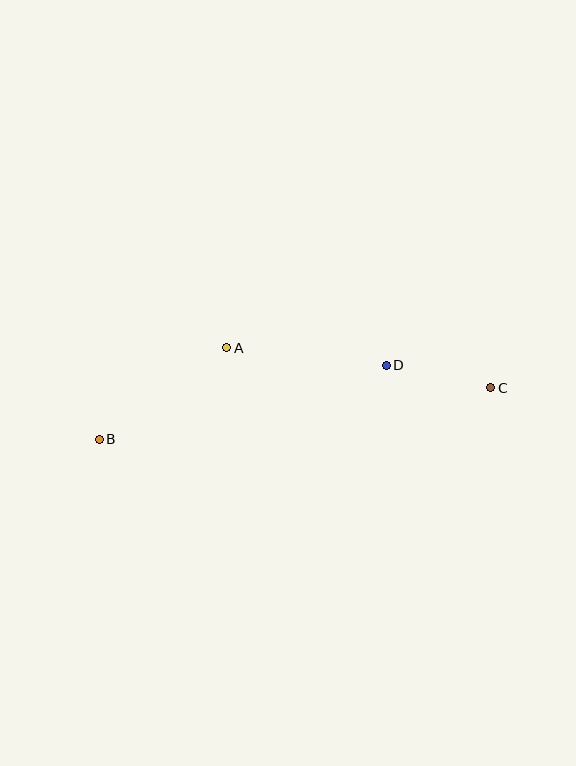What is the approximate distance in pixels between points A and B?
The distance between A and B is approximately 157 pixels.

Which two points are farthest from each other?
Points B and C are farthest from each other.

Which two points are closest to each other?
Points C and D are closest to each other.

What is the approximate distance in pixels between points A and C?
The distance between A and C is approximately 266 pixels.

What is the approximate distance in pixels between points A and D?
The distance between A and D is approximately 160 pixels.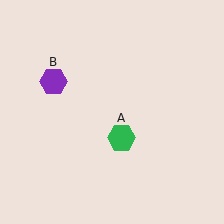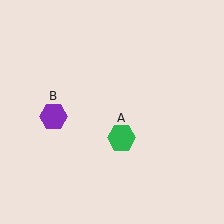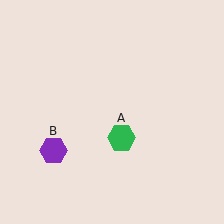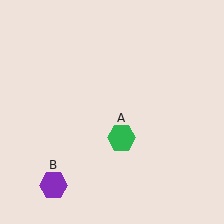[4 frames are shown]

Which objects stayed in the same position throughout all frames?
Green hexagon (object A) remained stationary.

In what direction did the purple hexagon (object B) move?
The purple hexagon (object B) moved down.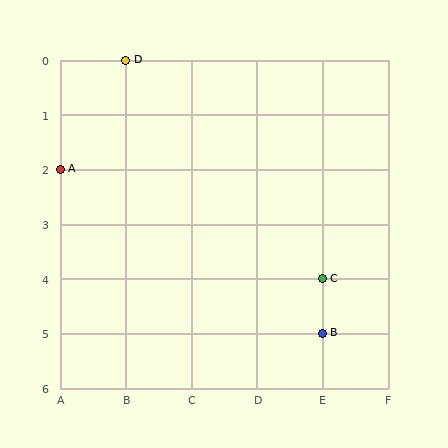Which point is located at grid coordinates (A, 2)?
Point A is at (A, 2).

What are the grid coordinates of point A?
Point A is at grid coordinates (A, 2).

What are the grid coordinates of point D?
Point D is at grid coordinates (B, 0).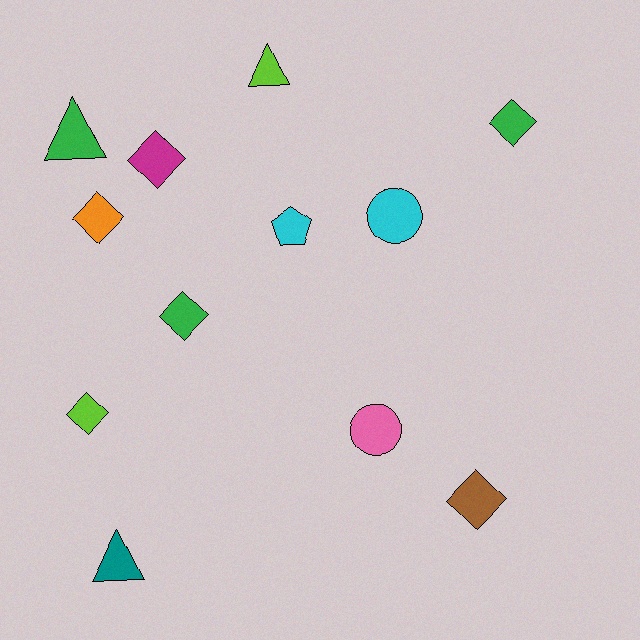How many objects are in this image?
There are 12 objects.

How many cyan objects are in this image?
There are 2 cyan objects.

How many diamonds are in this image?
There are 6 diamonds.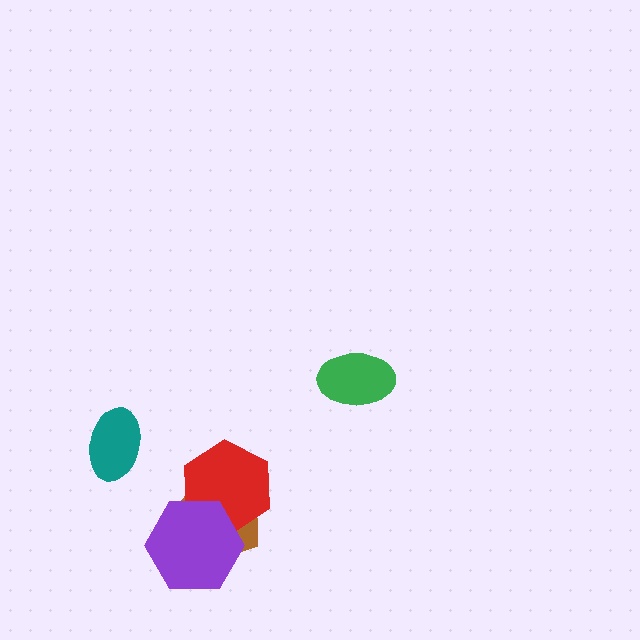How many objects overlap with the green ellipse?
0 objects overlap with the green ellipse.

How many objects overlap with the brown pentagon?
2 objects overlap with the brown pentagon.